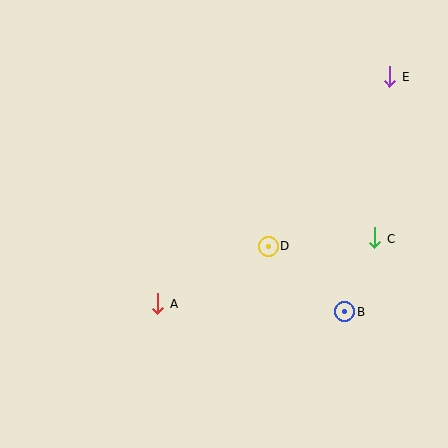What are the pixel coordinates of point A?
Point A is at (158, 304).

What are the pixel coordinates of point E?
Point E is at (390, 76).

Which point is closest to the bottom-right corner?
Point B is closest to the bottom-right corner.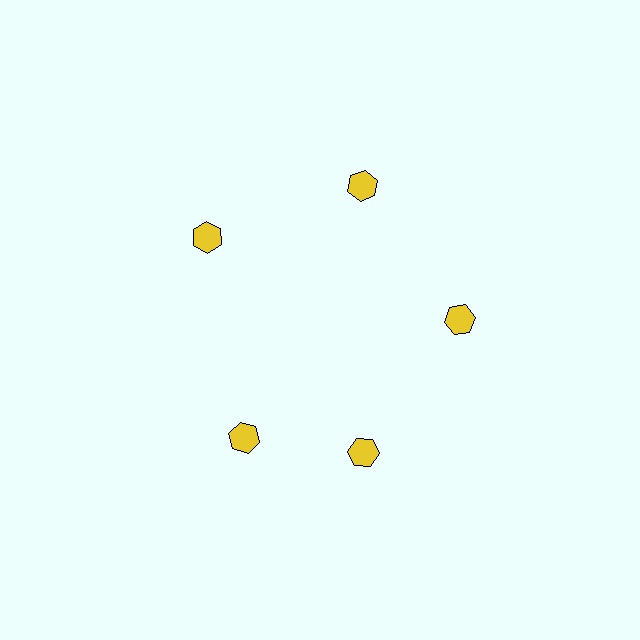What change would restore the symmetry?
The symmetry would be restored by rotating it back into even spacing with its neighbors so that all 5 hexagons sit at equal angles and equal distance from the center.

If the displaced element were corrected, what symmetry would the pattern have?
It would have 5-fold rotational symmetry — the pattern would map onto itself every 72 degrees.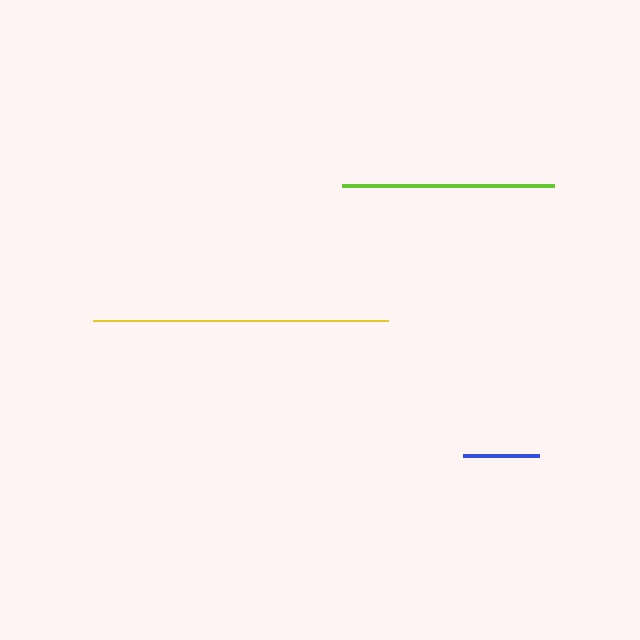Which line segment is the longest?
The yellow line is the longest at approximately 294 pixels.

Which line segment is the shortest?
The blue line is the shortest at approximately 77 pixels.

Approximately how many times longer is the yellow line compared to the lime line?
The yellow line is approximately 1.4 times the length of the lime line.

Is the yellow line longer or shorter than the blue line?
The yellow line is longer than the blue line.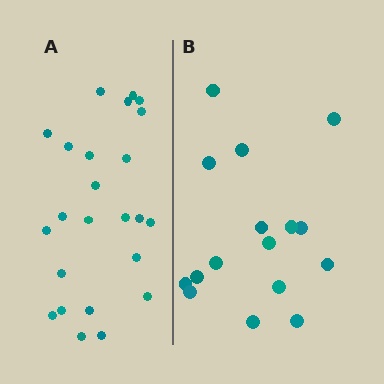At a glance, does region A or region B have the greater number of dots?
Region A (the left region) has more dots.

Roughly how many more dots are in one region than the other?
Region A has roughly 8 or so more dots than region B.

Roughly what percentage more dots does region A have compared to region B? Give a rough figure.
About 50% more.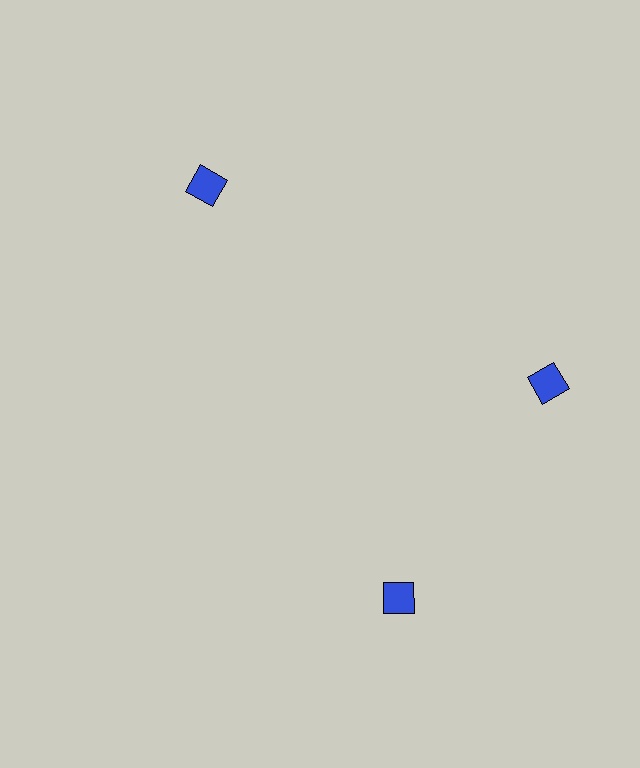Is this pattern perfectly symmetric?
No. The 3 blue diamonds are arranged in a ring, but one element near the 7 o'clock position is rotated out of alignment along the ring, breaking the 3-fold rotational symmetry.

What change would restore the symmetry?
The symmetry would be restored by rotating it back into even spacing with its neighbors so that all 3 diamonds sit at equal angles and equal distance from the center.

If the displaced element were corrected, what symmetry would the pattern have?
It would have 3-fold rotational symmetry — the pattern would map onto itself every 120 degrees.